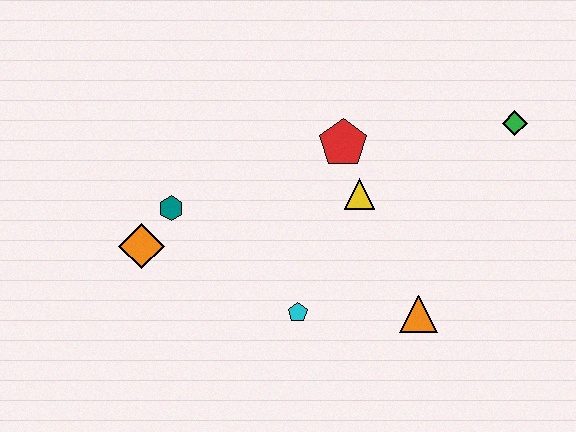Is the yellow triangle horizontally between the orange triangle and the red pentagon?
Yes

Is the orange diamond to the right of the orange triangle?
No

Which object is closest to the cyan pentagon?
The orange triangle is closest to the cyan pentagon.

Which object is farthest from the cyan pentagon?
The green diamond is farthest from the cyan pentagon.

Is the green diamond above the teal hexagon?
Yes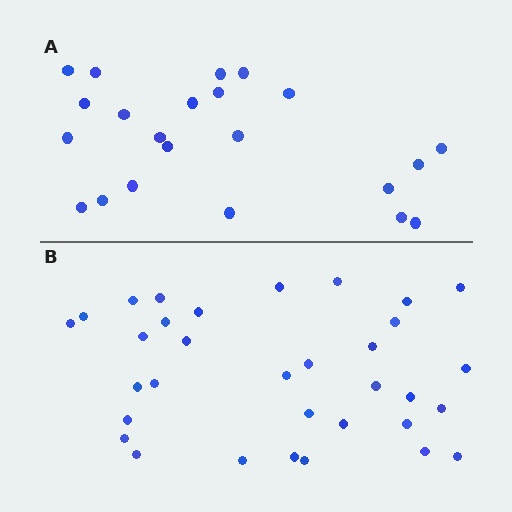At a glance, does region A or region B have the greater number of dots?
Region B (the bottom region) has more dots.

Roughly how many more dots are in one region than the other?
Region B has roughly 12 or so more dots than region A.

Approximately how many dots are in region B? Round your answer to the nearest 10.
About 30 dots. (The exact count is 33, which rounds to 30.)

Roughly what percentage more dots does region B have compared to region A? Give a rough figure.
About 50% more.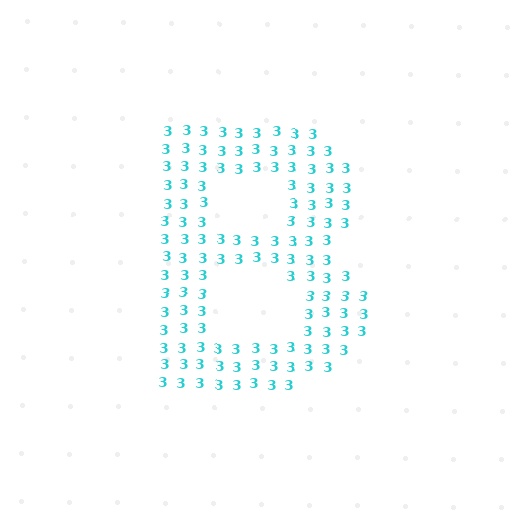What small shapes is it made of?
It is made of small digit 3's.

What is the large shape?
The large shape is the letter B.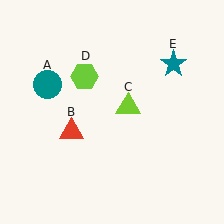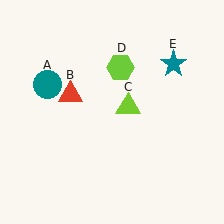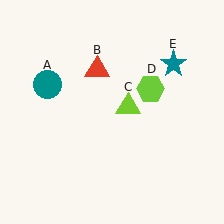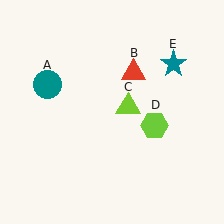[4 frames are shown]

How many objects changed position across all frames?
2 objects changed position: red triangle (object B), lime hexagon (object D).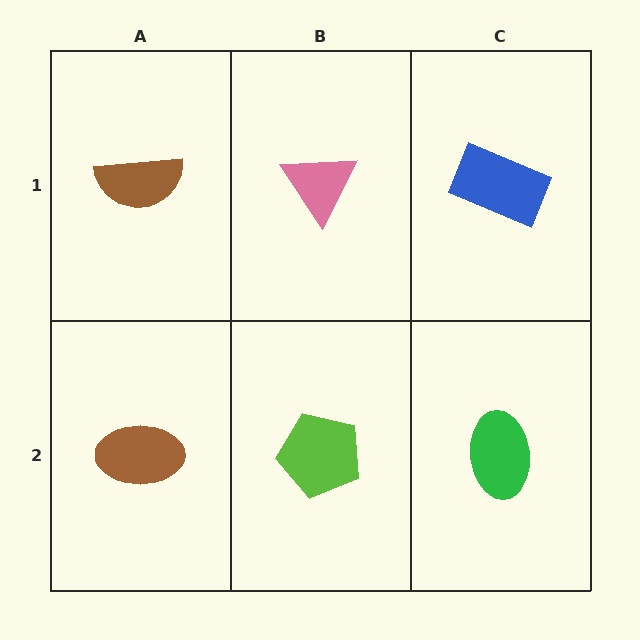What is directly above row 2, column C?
A blue rectangle.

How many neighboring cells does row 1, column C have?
2.